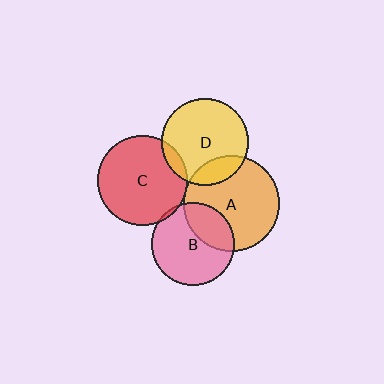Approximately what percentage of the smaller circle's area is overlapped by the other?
Approximately 5%.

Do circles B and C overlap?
Yes.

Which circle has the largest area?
Circle A (orange).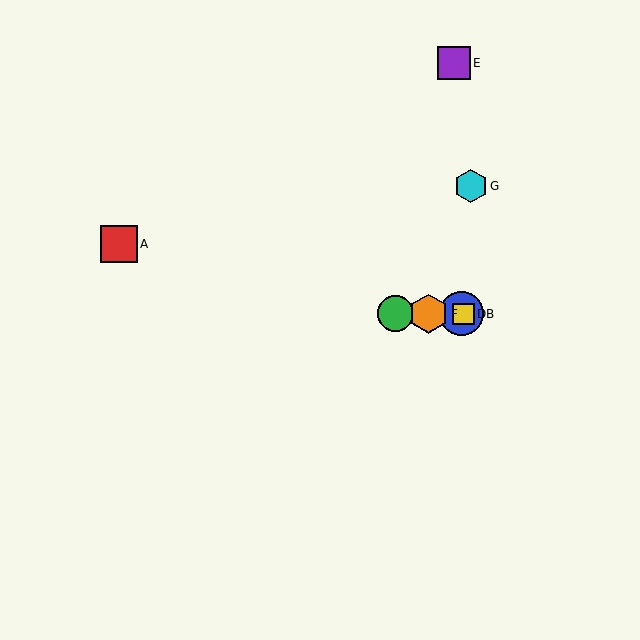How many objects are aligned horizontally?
4 objects (B, C, D, F) are aligned horizontally.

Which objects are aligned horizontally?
Objects B, C, D, F are aligned horizontally.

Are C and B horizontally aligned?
Yes, both are at y≈314.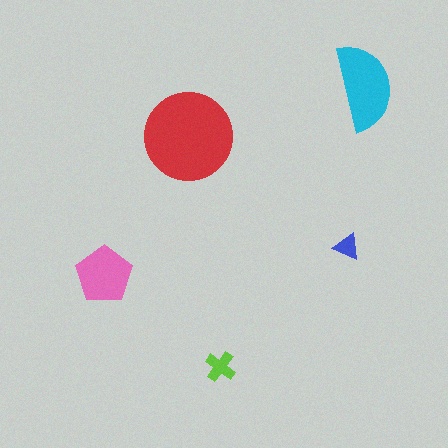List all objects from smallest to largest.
The blue triangle, the lime cross, the pink pentagon, the cyan semicircle, the red circle.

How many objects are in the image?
There are 5 objects in the image.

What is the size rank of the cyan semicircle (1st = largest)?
2nd.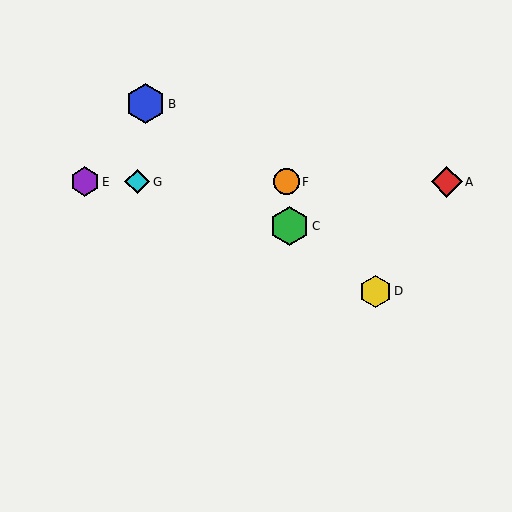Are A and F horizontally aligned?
Yes, both are at y≈182.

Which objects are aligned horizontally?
Objects A, E, F, G are aligned horizontally.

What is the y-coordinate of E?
Object E is at y≈182.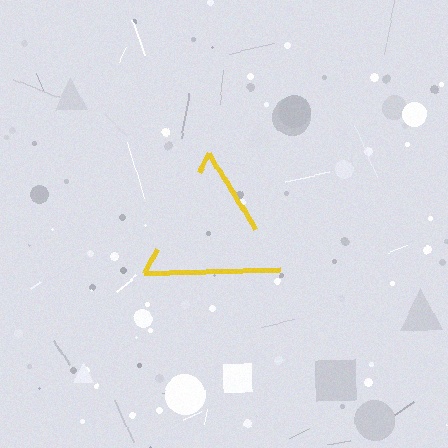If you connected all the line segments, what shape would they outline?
They would outline a triangle.